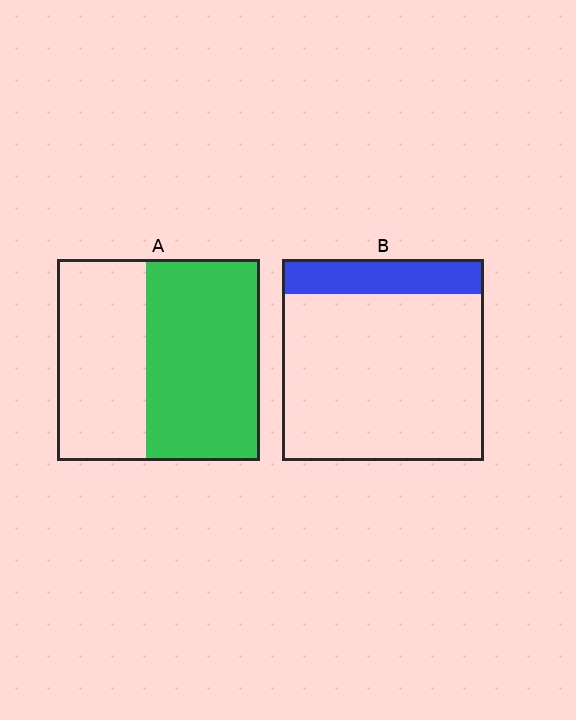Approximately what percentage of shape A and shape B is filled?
A is approximately 55% and B is approximately 15%.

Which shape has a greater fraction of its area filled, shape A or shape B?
Shape A.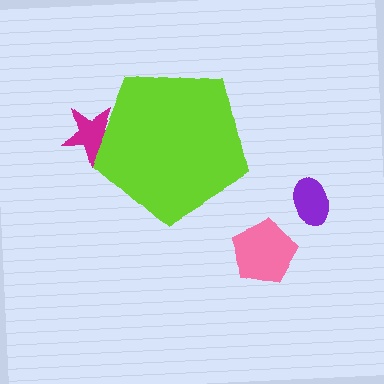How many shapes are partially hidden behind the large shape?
1 shape is partially hidden.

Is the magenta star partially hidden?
Yes, the magenta star is partially hidden behind the lime pentagon.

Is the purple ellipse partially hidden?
No, the purple ellipse is fully visible.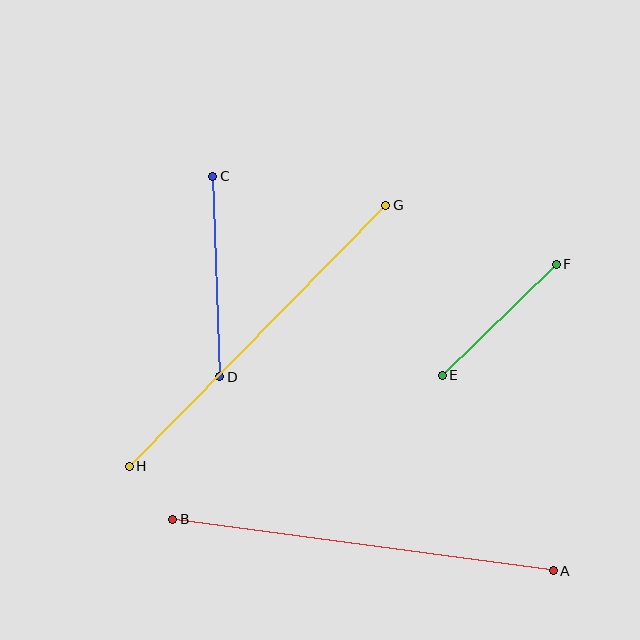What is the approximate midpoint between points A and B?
The midpoint is at approximately (363, 545) pixels.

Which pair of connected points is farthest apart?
Points A and B are farthest apart.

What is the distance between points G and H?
The distance is approximately 366 pixels.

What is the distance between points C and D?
The distance is approximately 200 pixels.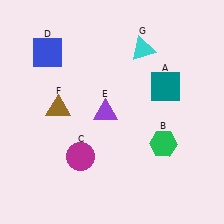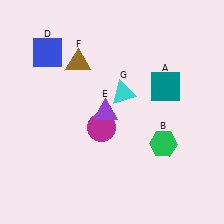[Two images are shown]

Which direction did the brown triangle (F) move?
The brown triangle (F) moved up.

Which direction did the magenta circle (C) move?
The magenta circle (C) moved up.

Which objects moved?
The objects that moved are: the magenta circle (C), the brown triangle (F), the cyan triangle (G).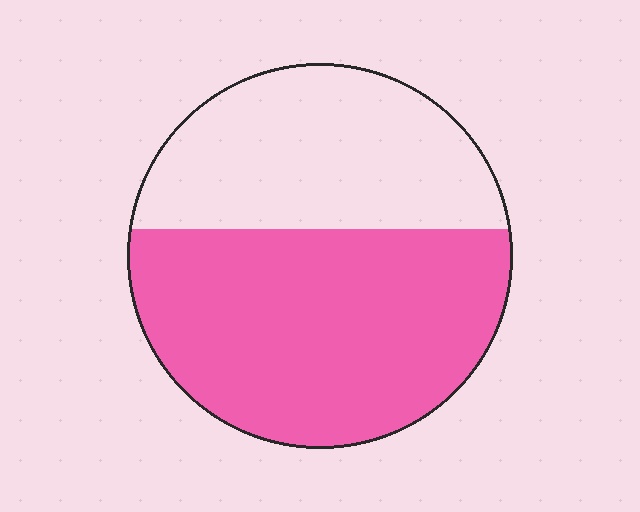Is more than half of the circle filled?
Yes.